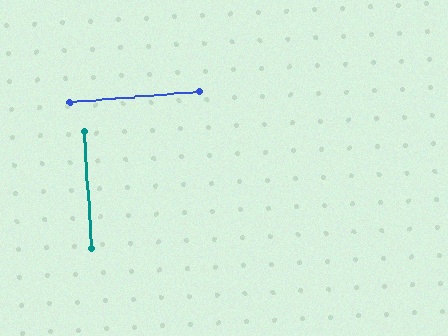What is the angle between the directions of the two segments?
Approximately 89 degrees.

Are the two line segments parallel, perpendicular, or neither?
Perpendicular — they meet at approximately 89°.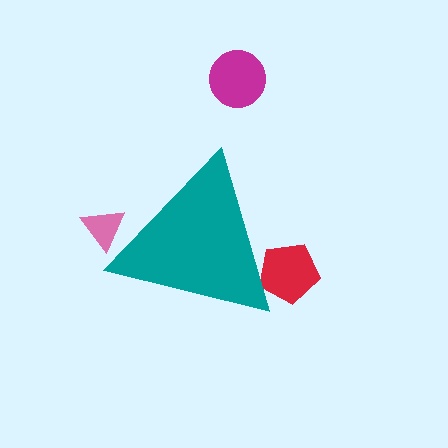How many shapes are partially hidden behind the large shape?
2 shapes are partially hidden.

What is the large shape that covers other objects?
A teal triangle.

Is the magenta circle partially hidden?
No, the magenta circle is fully visible.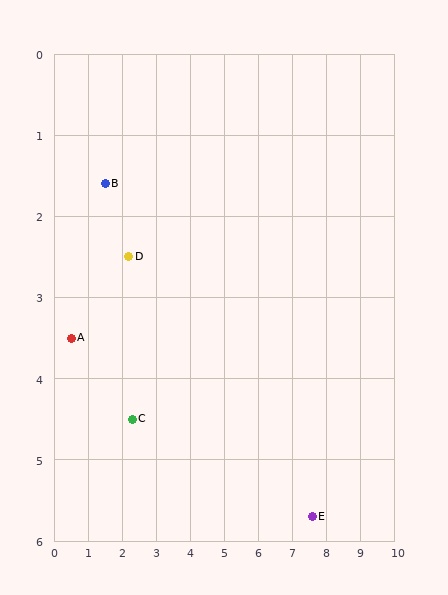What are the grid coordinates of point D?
Point D is at approximately (2.2, 2.5).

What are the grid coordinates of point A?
Point A is at approximately (0.5, 3.5).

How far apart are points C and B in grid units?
Points C and B are about 3.0 grid units apart.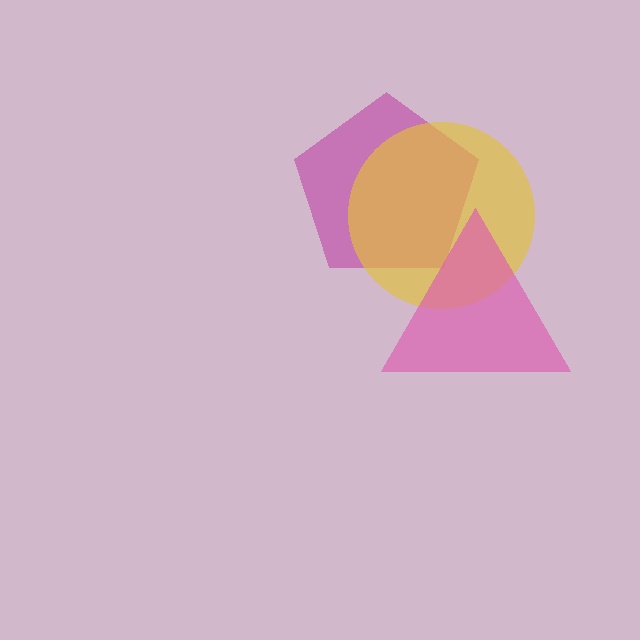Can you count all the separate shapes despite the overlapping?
Yes, there are 3 separate shapes.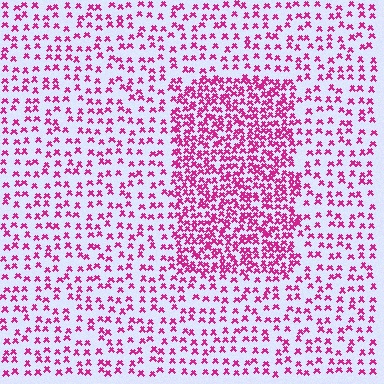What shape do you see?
I see a rectangle.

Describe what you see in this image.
The image contains small magenta elements arranged at two different densities. A rectangle-shaped region is visible where the elements are more densely packed than the surrounding area.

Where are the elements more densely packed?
The elements are more densely packed inside the rectangle boundary.